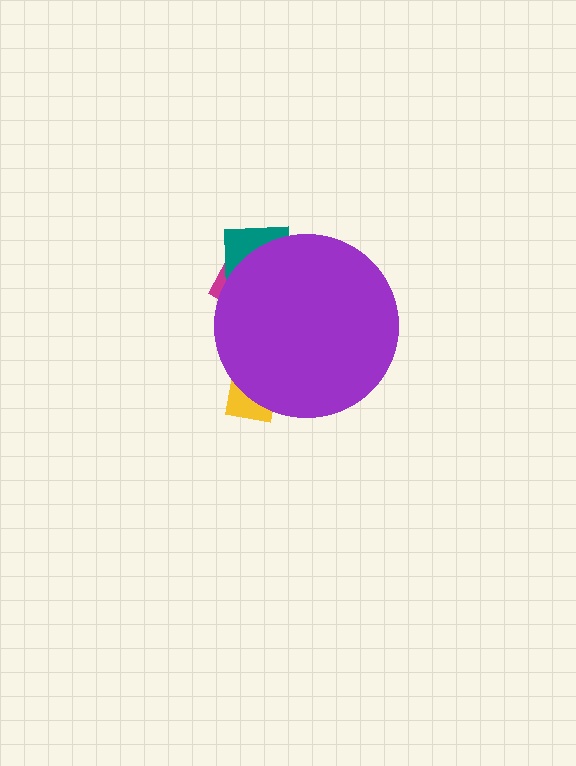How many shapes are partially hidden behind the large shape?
3 shapes are partially hidden.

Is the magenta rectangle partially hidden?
Yes, the magenta rectangle is partially hidden behind the purple circle.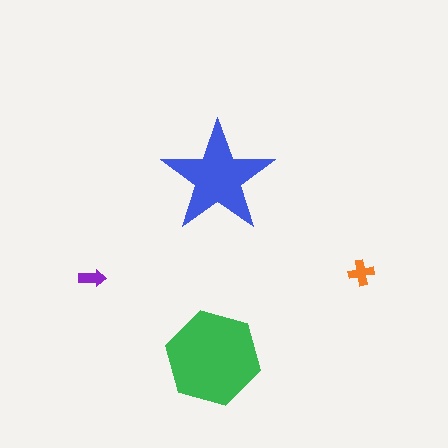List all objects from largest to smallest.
The green hexagon, the blue star, the orange cross, the purple arrow.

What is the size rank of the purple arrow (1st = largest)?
4th.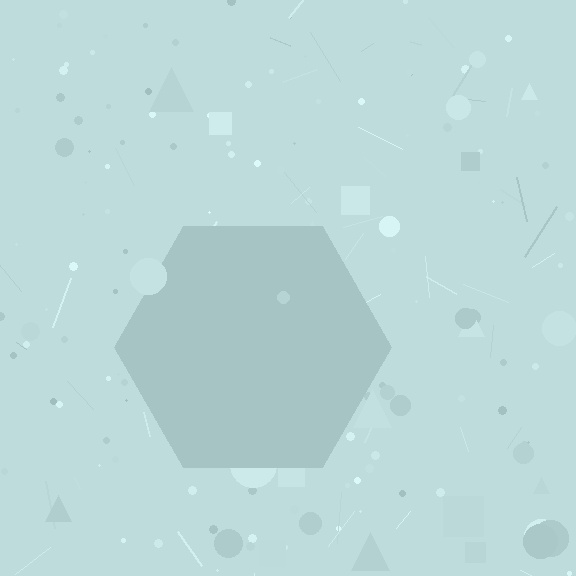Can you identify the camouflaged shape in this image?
The camouflaged shape is a hexagon.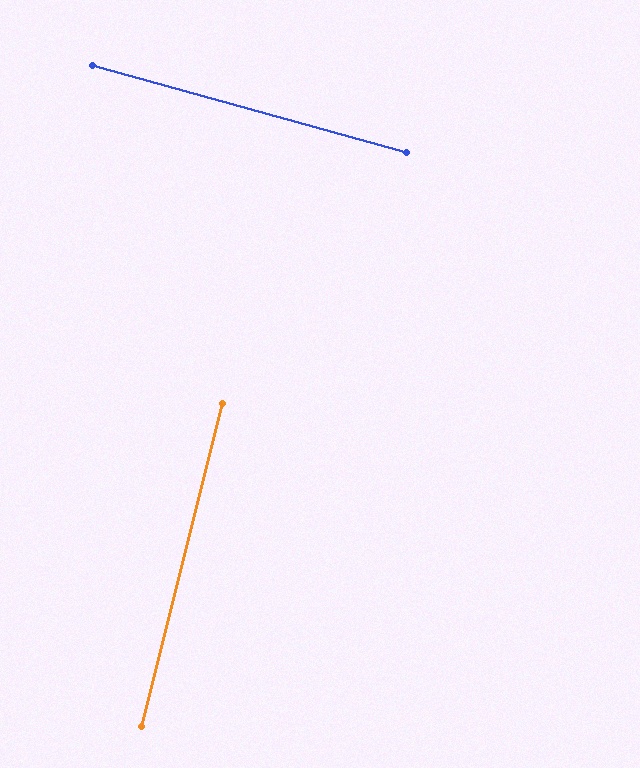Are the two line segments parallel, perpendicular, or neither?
Perpendicular — they meet at approximately 89°.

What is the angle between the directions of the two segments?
Approximately 89 degrees.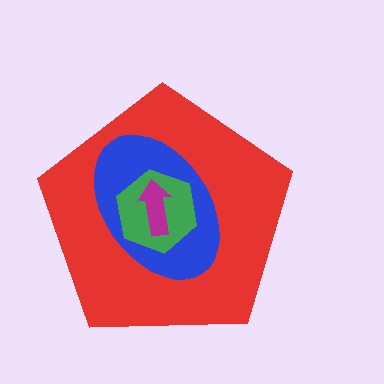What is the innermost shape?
The magenta arrow.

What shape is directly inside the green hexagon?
The magenta arrow.